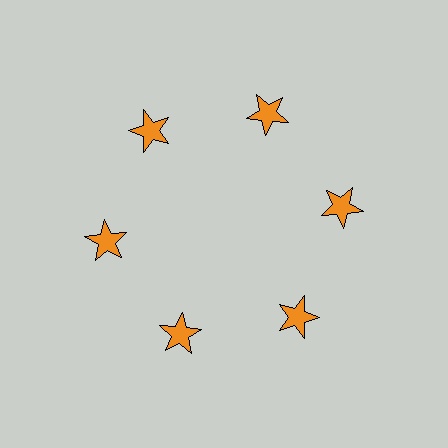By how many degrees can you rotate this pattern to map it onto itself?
The pattern maps onto itself every 60 degrees of rotation.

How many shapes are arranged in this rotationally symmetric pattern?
There are 6 shapes, arranged in 6 groups of 1.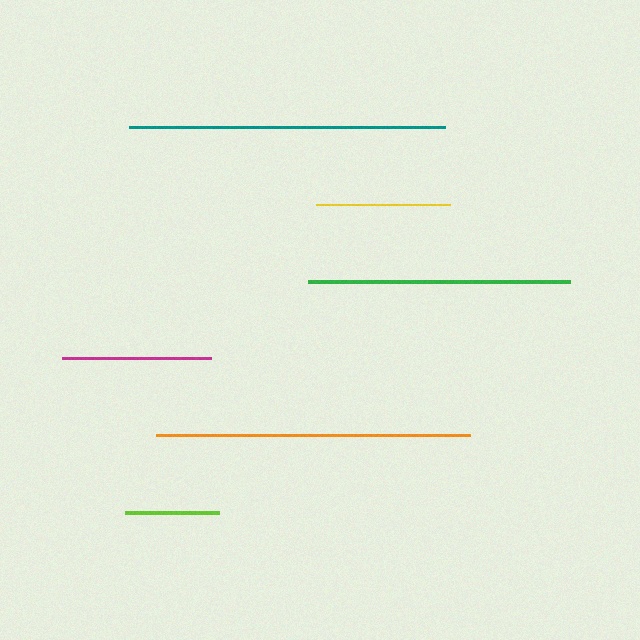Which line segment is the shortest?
The lime line is the shortest at approximately 94 pixels.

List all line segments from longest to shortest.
From longest to shortest: teal, orange, green, magenta, yellow, lime.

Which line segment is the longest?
The teal line is the longest at approximately 317 pixels.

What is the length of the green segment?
The green segment is approximately 262 pixels long.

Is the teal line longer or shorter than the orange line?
The teal line is longer than the orange line.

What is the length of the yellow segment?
The yellow segment is approximately 135 pixels long.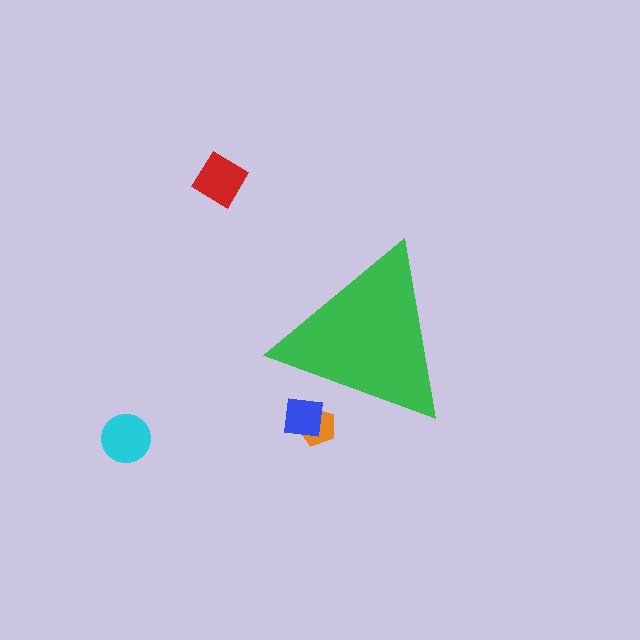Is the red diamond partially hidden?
No, the red diamond is fully visible.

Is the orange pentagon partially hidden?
Yes, the orange pentagon is partially hidden behind the green triangle.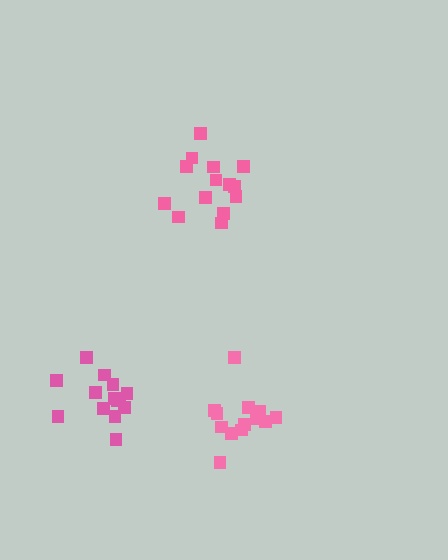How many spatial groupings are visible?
There are 3 spatial groupings.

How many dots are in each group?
Group 1: 14 dots, Group 2: 14 dots, Group 3: 13 dots (41 total).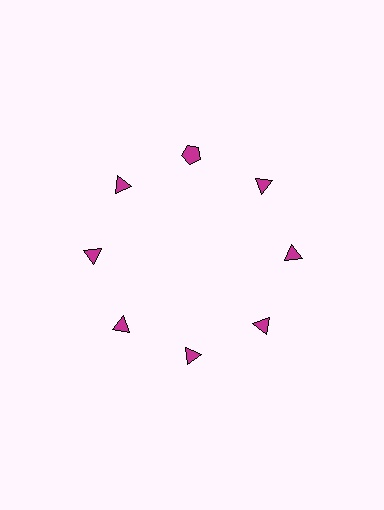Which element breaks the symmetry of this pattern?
The magenta pentagon at roughly the 12 o'clock position breaks the symmetry. All other shapes are magenta triangles.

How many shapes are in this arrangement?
There are 8 shapes arranged in a ring pattern.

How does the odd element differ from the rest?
It has a different shape: pentagon instead of triangle.